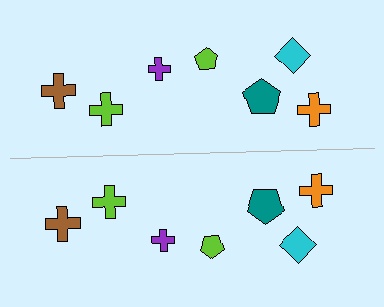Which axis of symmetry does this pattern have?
The pattern has a horizontal axis of symmetry running through the center of the image.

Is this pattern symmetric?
Yes, this pattern has bilateral (reflection) symmetry.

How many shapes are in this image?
There are 14 shapes in this image.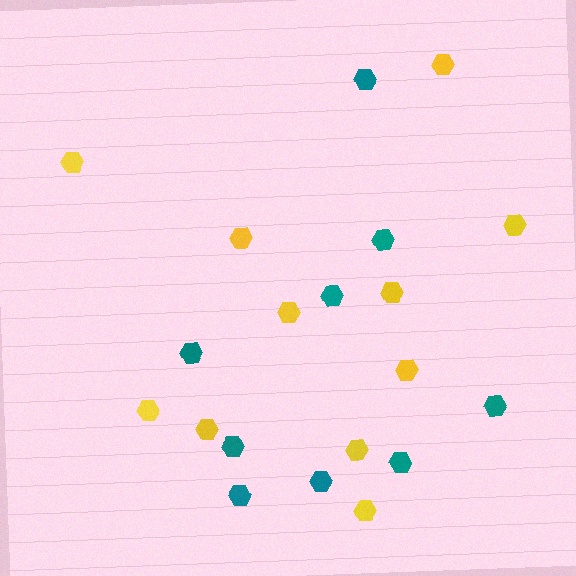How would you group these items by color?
There are 2 groups: one group of yellow hexagons (11) and one group of teal hexagons (9).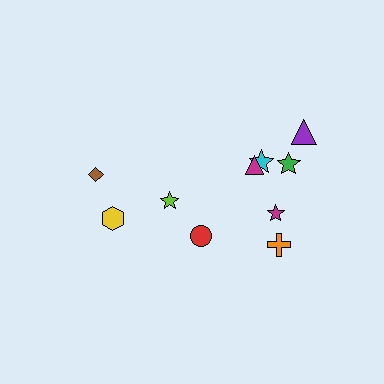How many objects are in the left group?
There are 3 objects.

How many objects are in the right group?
There are 7 objects.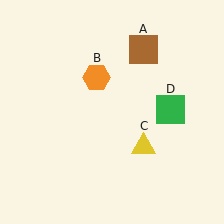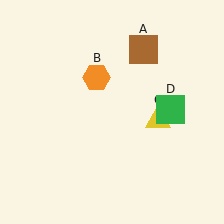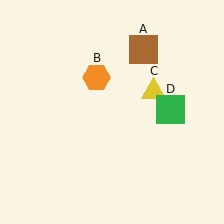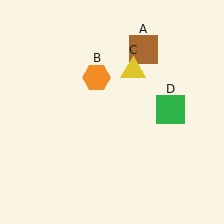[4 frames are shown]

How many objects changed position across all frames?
1 object changed position: yellow triangle (object C).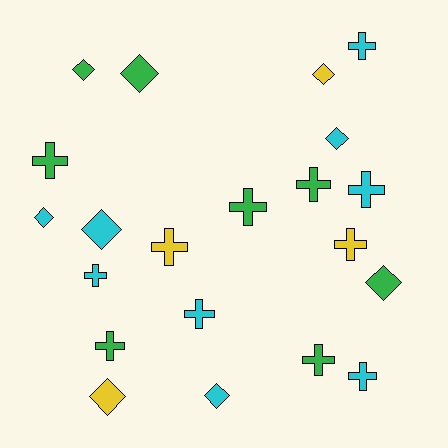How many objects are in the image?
There are 21 objects.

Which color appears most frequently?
Cyan, with 9 objects.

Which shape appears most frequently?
Cross, with 12 objects.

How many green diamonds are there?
There are 3 green diamonds.